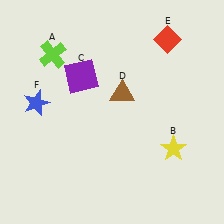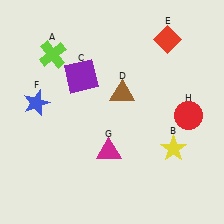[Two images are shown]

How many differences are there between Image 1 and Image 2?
There are 2 differences between the two images.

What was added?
A magenta triangle (G), a red circle (H) were added in Image 2.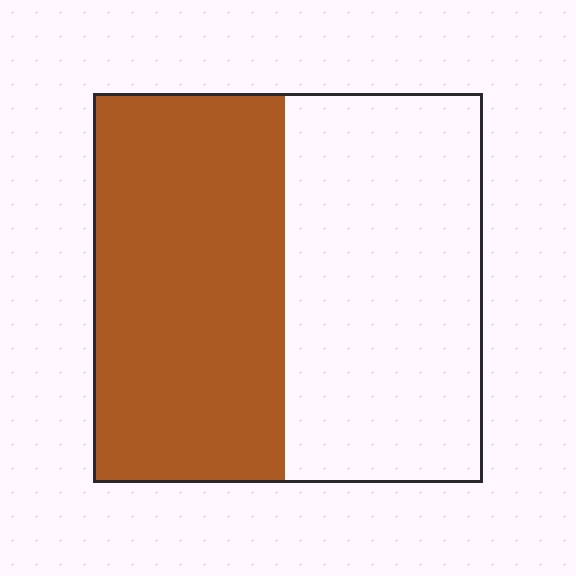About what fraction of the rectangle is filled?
About one half (1/2).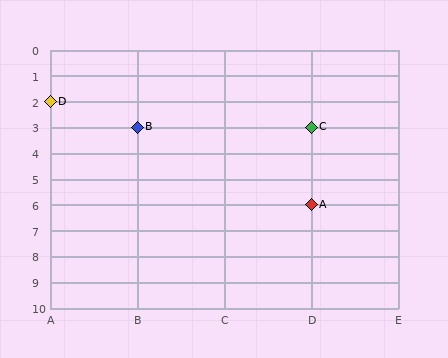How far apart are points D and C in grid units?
Points D and C are 3 columns and 1 row apart (about 3.2 grid units diagonally).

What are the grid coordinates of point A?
Point A is at grid coordinates (D, 6).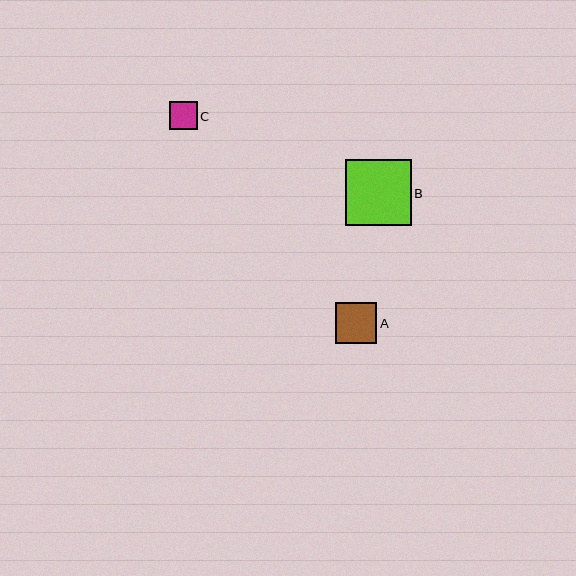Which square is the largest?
Square B is the largest with a size of approximately 66 pixels.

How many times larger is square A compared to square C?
Square A is approximately 1.5 times the size of square C.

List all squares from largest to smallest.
From largest to smallest: B, A, C.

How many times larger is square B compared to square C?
Square B is approximately 2.3 times the size of square C.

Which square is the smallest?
Square C is the smallest with a size of approximately 28 pixels.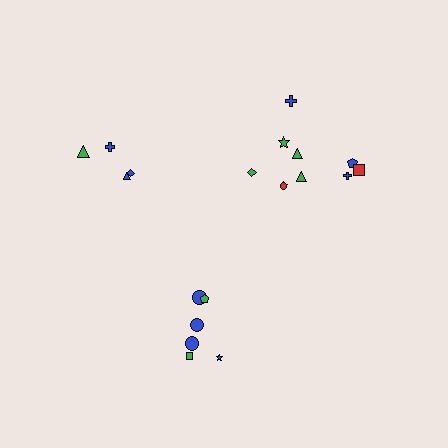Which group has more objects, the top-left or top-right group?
The top-right group.